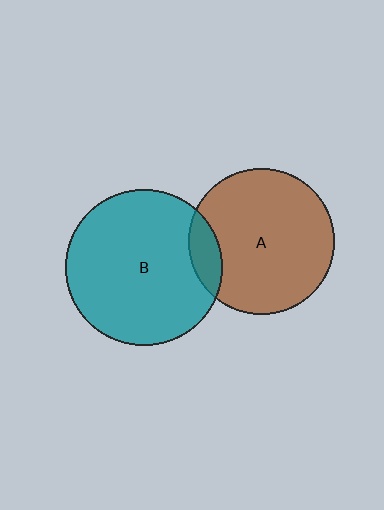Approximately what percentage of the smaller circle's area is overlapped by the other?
Approximately 10%.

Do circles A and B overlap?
Yes.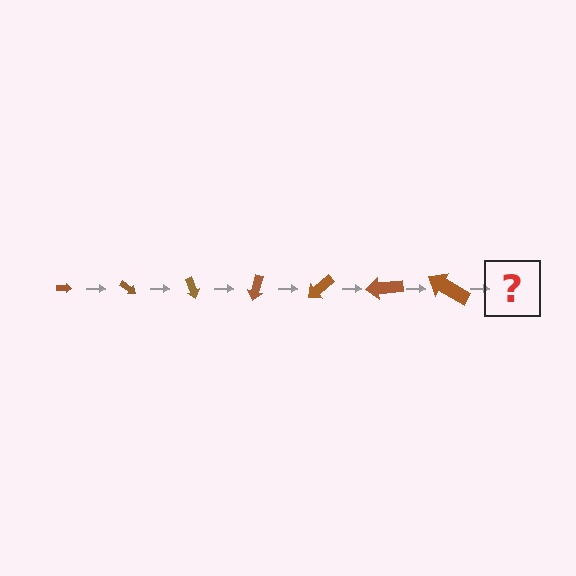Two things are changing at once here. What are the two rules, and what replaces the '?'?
The two rules are that the arrow grows larger each step and it rotates 35 degrees each step. The '?' should be an arrow, larger than the previous one and rotated 245 degrees from the start.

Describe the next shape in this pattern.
It should be an arrow, larger than the previous one and rotated 245 degrees from the start.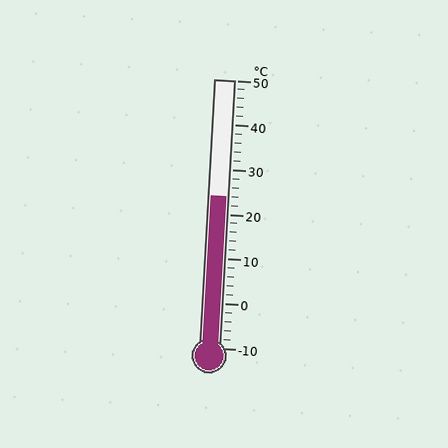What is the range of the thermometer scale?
The thermometer scale ranges from -10°C to 50°C.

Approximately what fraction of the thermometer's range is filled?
The thermometer is filled to approximately 55% of its range.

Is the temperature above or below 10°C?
The temperature is above 10°C.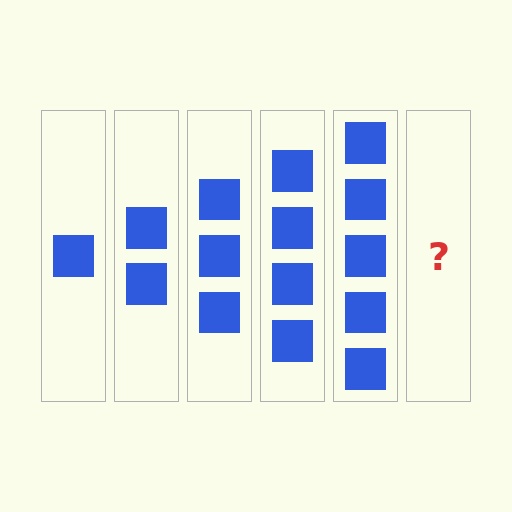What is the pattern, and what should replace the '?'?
The pattern is that each step adds one more square. The '?' should be 6 squares.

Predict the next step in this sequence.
The next step is 6 squares.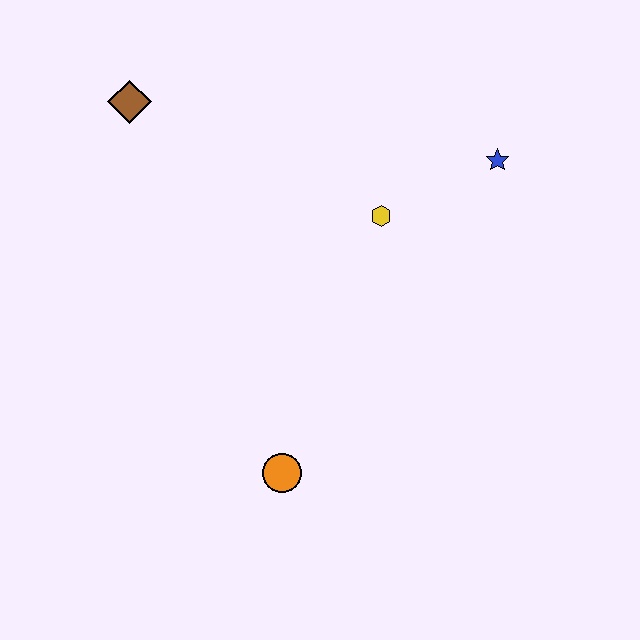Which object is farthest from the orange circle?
The brown diamond is farthest from the orange circle.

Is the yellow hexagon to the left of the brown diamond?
No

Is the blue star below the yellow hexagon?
No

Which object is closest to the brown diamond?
The yellow hexagon is closest to the brown diamond.